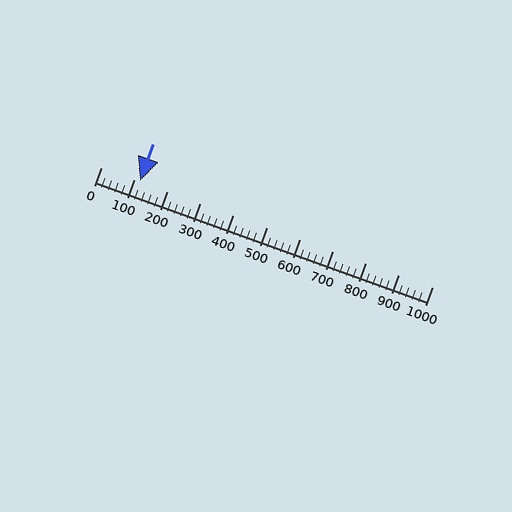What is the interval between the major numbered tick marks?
The major tick marks are spaced 100 units apart.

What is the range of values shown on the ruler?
The ruler shows values from 0 to 1000.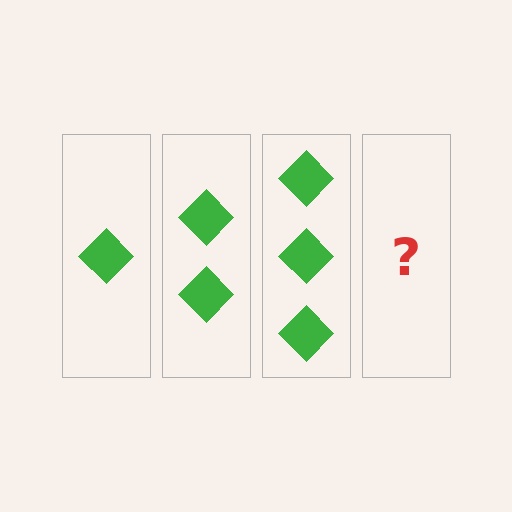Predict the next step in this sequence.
The next step is 4 diamonds.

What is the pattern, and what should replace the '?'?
The pattern is that each step adds one more diamond. The '?' should be 4 diamonds.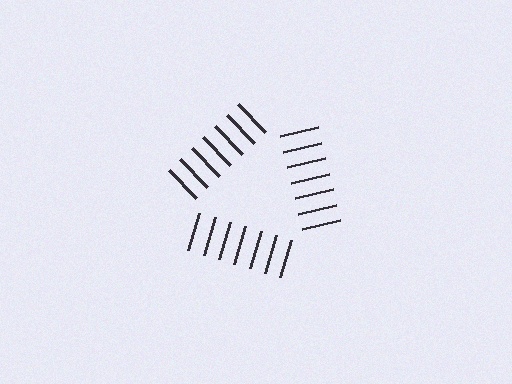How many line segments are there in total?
21 — 7 along each of the 3 edges.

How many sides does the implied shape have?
3 sides — the line-ends trace a triangle.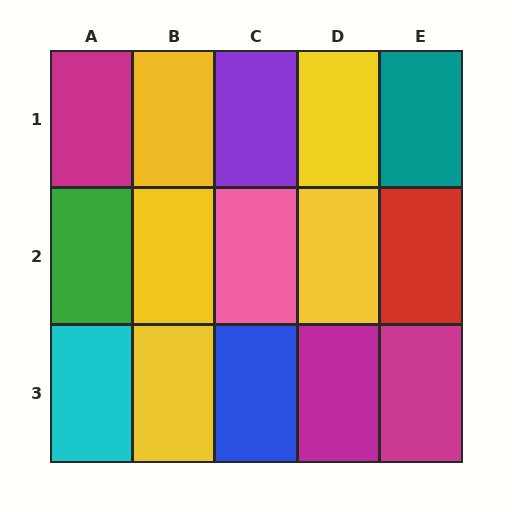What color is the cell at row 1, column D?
Yellow.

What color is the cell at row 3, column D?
Magenta.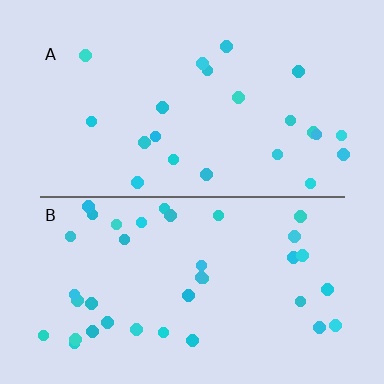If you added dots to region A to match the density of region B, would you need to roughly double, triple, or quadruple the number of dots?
Approximately double.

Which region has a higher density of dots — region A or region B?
B (the bottom).